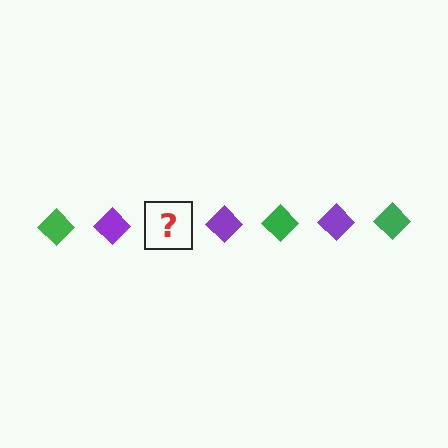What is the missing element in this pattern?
The missing element is a green diamond.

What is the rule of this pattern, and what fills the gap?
The rule is that the pattern cycles through green, purple diamonds. The gap should be filled with a green diamond.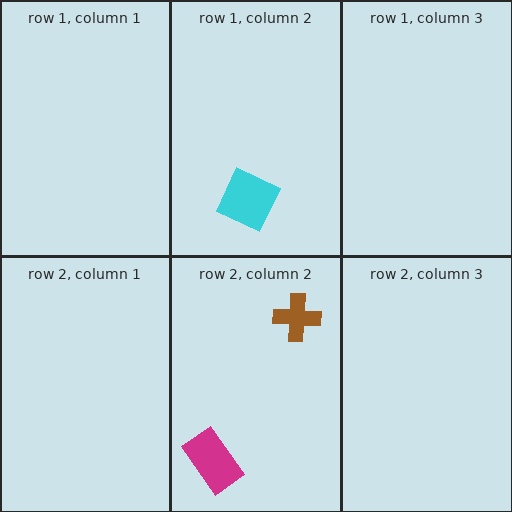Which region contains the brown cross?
The row 2, column 2 region.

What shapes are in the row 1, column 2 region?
The cyan square.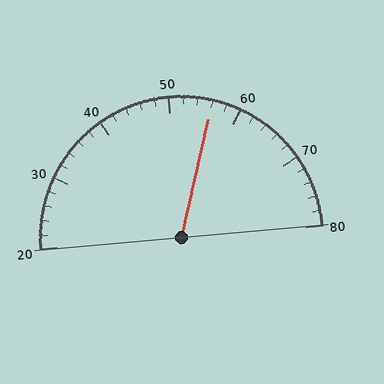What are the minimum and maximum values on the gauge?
The gauge ranges from 20 to 80.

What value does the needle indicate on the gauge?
The needle indicates approximately 56.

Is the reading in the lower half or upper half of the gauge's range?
The reading is in the upper half of the range (20 to 80).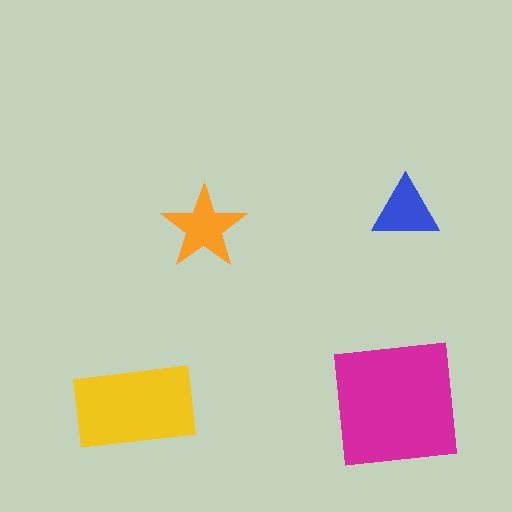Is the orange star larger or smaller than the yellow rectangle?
Smaller.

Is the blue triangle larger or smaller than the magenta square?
Smaller.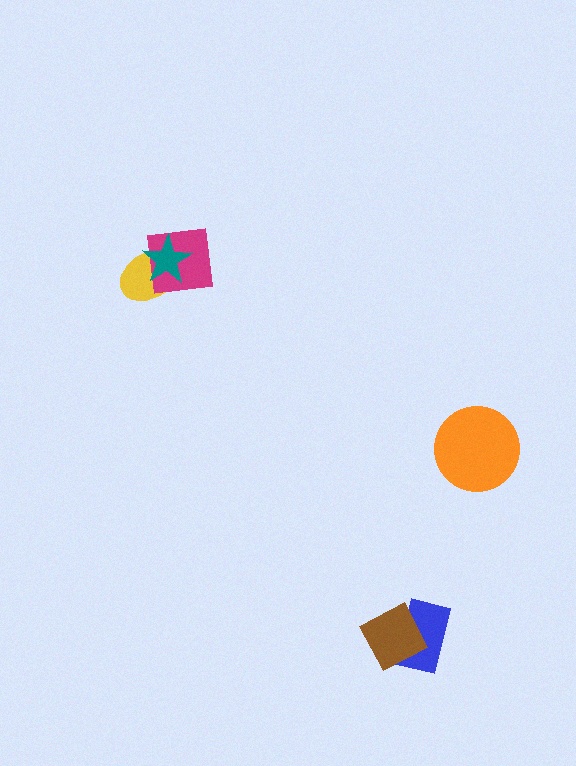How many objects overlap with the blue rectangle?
1 object overlaps with the blue rectangle.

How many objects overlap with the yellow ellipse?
2 objects overlap with the yellow ellipse.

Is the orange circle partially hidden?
No, no other shape covers it.